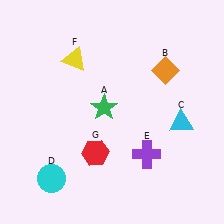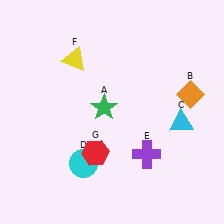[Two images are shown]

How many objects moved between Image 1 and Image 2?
2 objects moved between the two images.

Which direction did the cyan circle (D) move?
The cyan circle (D) moved right.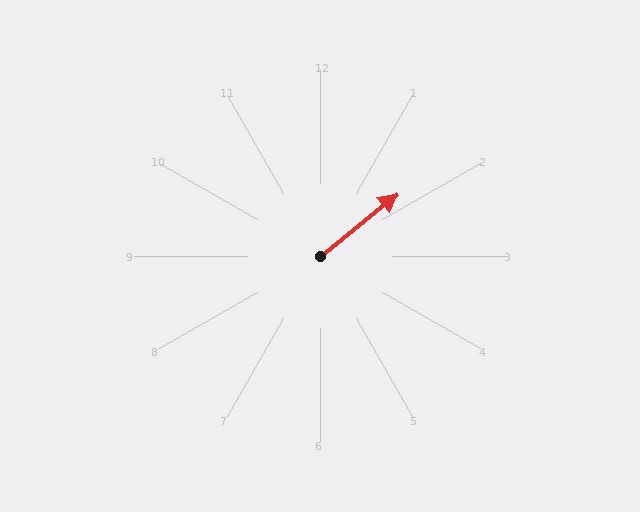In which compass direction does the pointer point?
Northeast.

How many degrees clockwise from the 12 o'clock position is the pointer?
Approximately 51 degrees.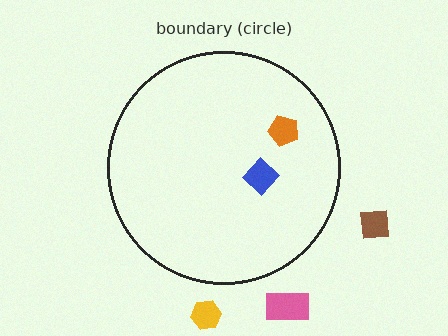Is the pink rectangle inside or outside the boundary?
Outside.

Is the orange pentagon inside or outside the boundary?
Inside.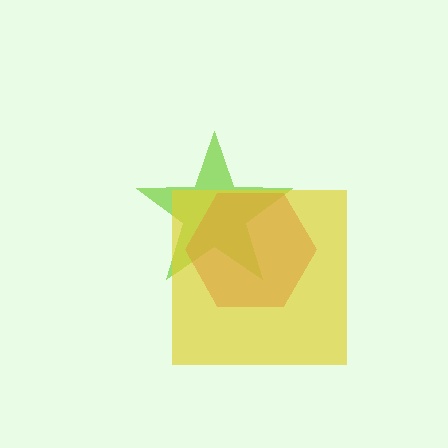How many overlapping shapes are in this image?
There are 3 overlapping shapes in the image.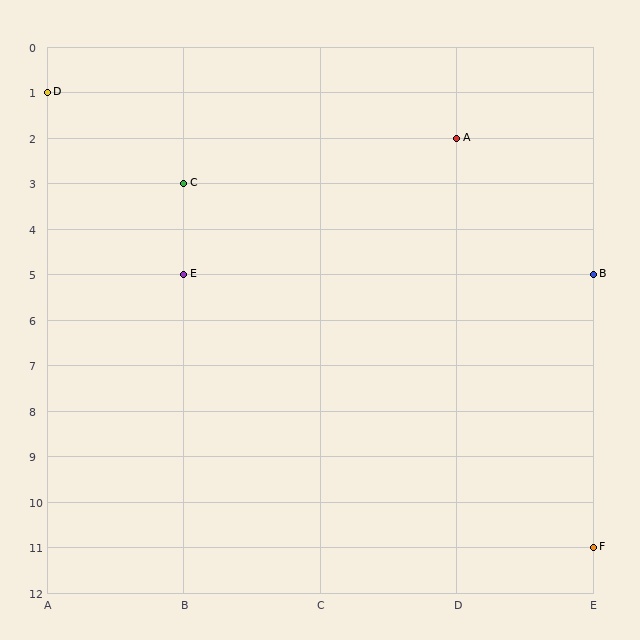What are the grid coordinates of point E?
Point E is at grid coordinates (B, 5).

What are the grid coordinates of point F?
Point F is at grid coordinates (E, 11).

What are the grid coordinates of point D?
Point D is at grid coordinates (A, 1).